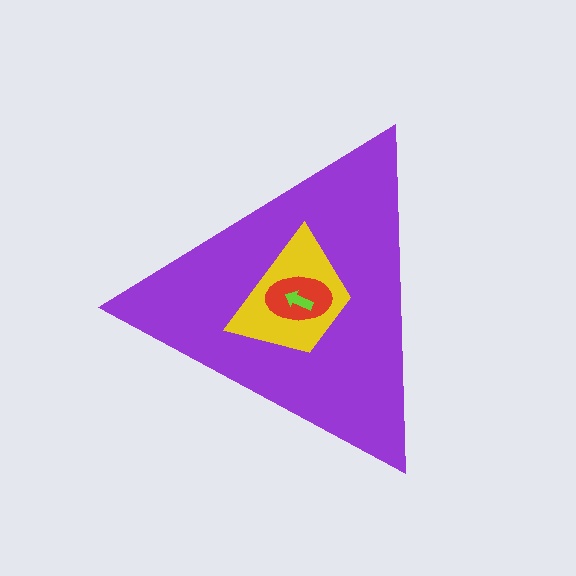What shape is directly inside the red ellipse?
The lime arrow.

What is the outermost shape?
The purple triangle.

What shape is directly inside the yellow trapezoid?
The red ellipse.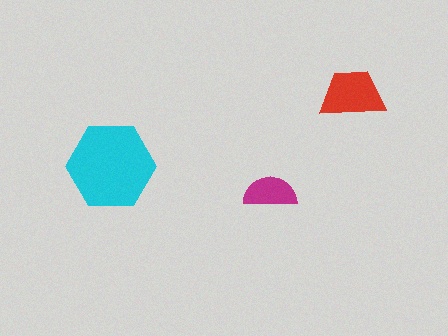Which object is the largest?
The cyan hexagon.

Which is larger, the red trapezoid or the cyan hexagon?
The cyan hexagon.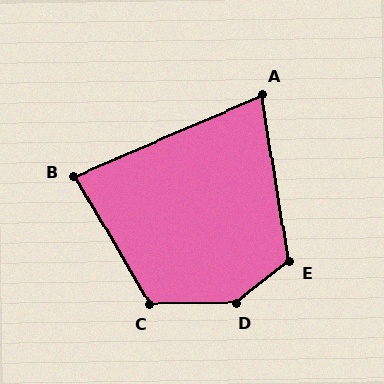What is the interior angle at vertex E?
Approximately 119 degrees (obtuse).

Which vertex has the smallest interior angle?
A, at approximately 76 degrees.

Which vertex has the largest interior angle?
D, at approximately 142 degrees.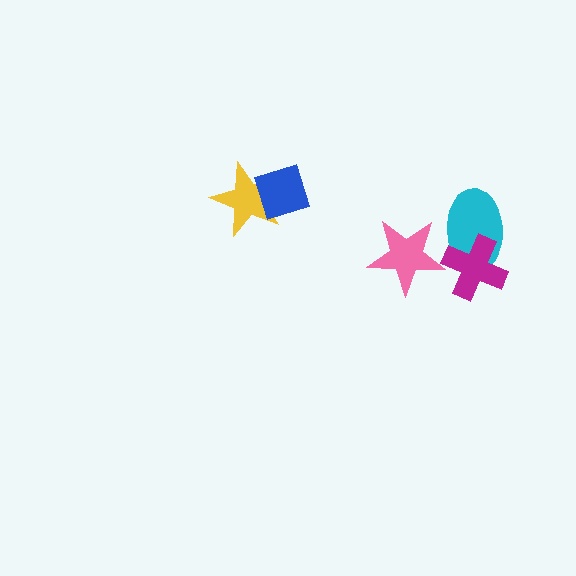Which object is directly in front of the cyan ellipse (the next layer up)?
The magenta cross is directly in front of the cyan ellipse.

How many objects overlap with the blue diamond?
1 object overlaps with the blue diamond.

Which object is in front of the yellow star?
The blue diamond is in front of the yellow star.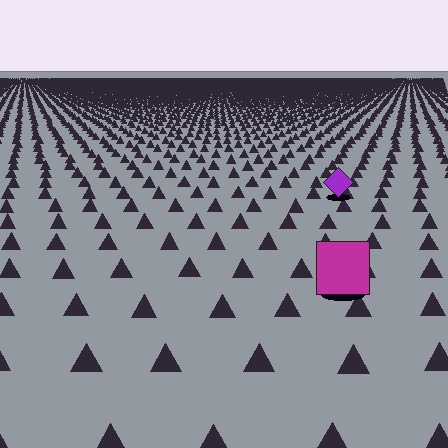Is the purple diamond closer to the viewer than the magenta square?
No. The magenta square is closer — you can tell from the texture gradient: the ground texture is coarser near it.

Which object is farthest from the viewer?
The purple diamond is farthest from the viewer. It appears smaller and the ground texture around it is denser.